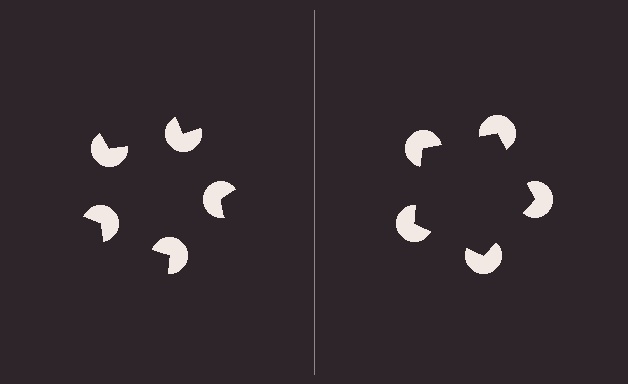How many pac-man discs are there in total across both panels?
10 — 5 on each side.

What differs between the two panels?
The pac-man discs are positioned identically on both sides; only the wedge orientations differ. On the right they align to a pentagon; on the left they are misaligned.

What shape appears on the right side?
An illusory pentagon.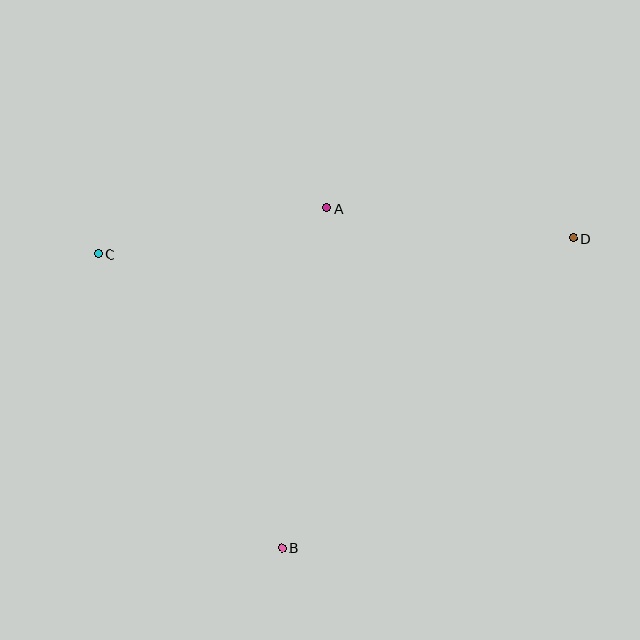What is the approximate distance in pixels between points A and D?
The distance between A and D is approximately 248 pixels.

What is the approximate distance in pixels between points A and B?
The distance between A and B is approximately 343 pixels.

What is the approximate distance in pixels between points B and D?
The distance between B and D is approximately 425 pixels.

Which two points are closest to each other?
Points A and C are closest to each other.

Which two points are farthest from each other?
Points C and D are farthest from each other.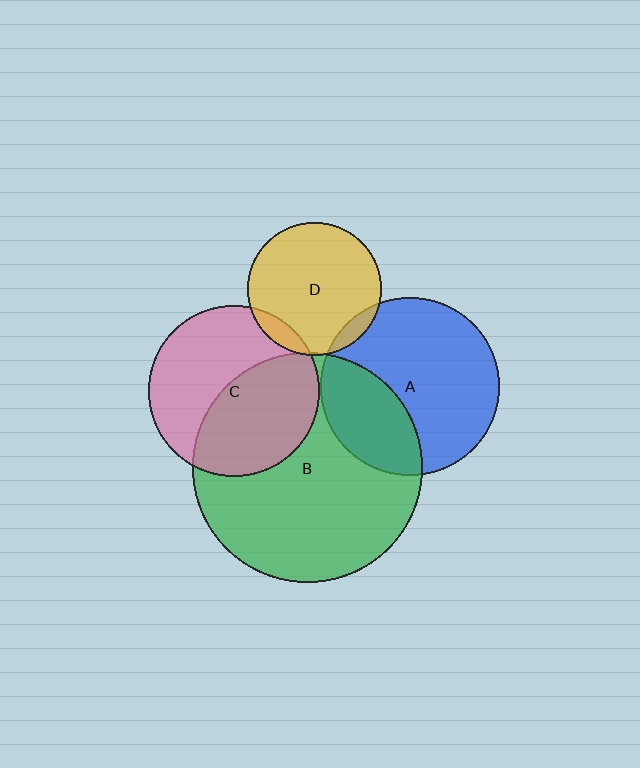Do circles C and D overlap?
Yes.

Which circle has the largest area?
Circle B (green).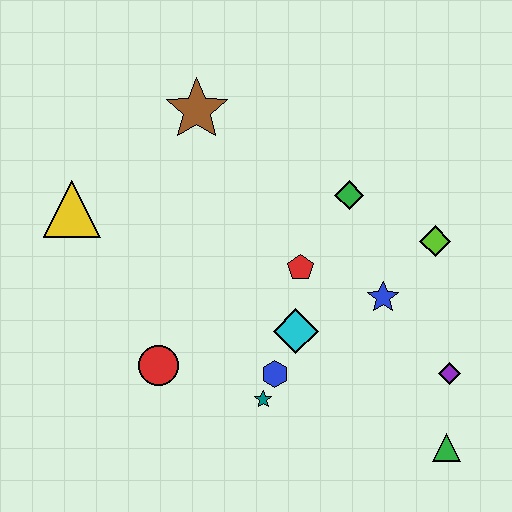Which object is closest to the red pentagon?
The cyan diamond is closest to the red pentagon.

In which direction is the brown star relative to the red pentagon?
The brown star is above the red pentagon.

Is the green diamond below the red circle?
No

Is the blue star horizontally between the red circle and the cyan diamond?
No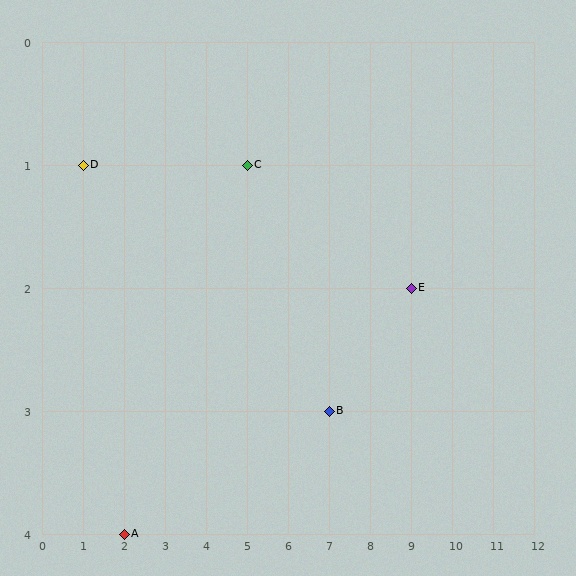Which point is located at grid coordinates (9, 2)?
Point E is at (9, 2).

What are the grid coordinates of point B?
Point B is at grid coordinates (7, 3).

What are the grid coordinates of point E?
Point E is at grid coordinates (9, 2).